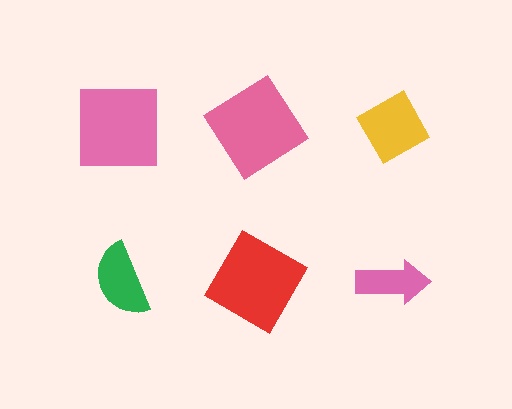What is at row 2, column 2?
A red diamond.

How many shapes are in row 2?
3 shapes.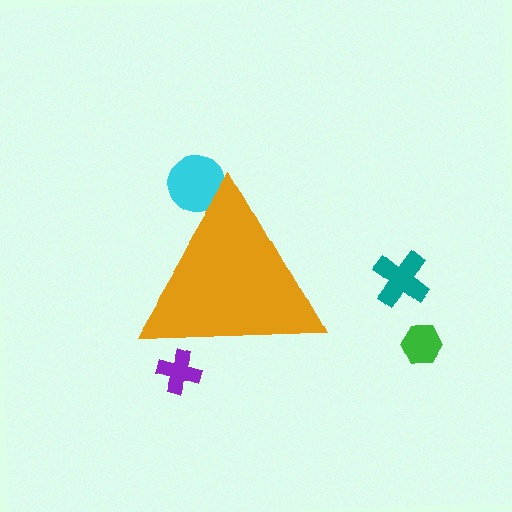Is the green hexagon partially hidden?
No, the green hexagon is fully visible.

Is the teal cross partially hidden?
No, the teal cross is fully visible.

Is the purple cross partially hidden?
Yes, the purple cross is partially hidden behind the orange triangle.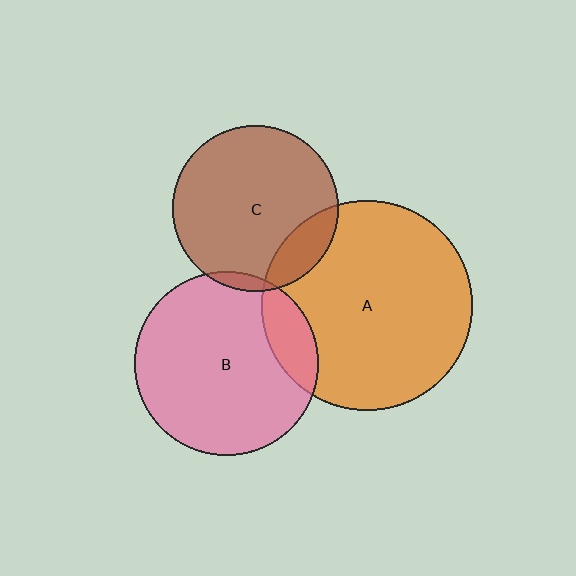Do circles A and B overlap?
Yes.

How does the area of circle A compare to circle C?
Approximately 1.6 times.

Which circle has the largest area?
Circle A (orange).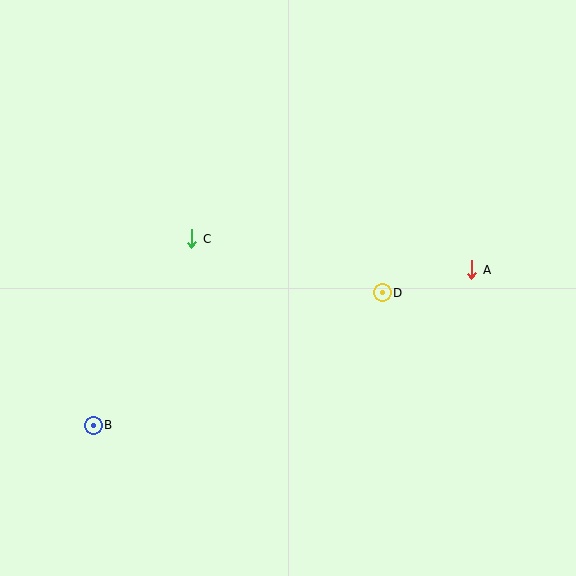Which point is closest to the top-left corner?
Point C is closest to the top-left corner.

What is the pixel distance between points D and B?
The distance between D and B is 318 pixels.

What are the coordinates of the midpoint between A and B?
The midpoint between A and B is at (283, 348).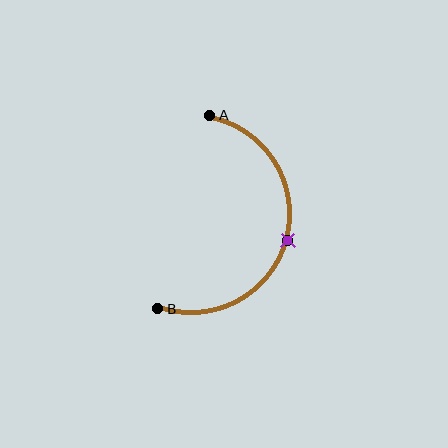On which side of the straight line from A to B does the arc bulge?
The arc bulges to the right of the straight line connecting A and B.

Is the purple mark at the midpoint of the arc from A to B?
Yes. The purple mark lies on the arc at equal arc-length from both A and B — it is the arc midpoint.